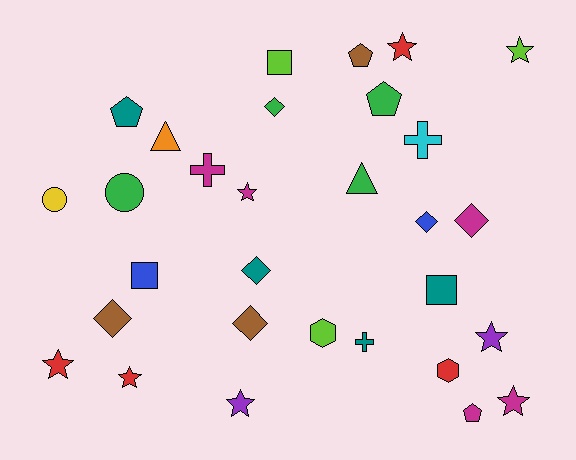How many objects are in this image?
There are 30 objects.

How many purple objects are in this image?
There are 2 purple objects.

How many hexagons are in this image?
There are 2 hexagons.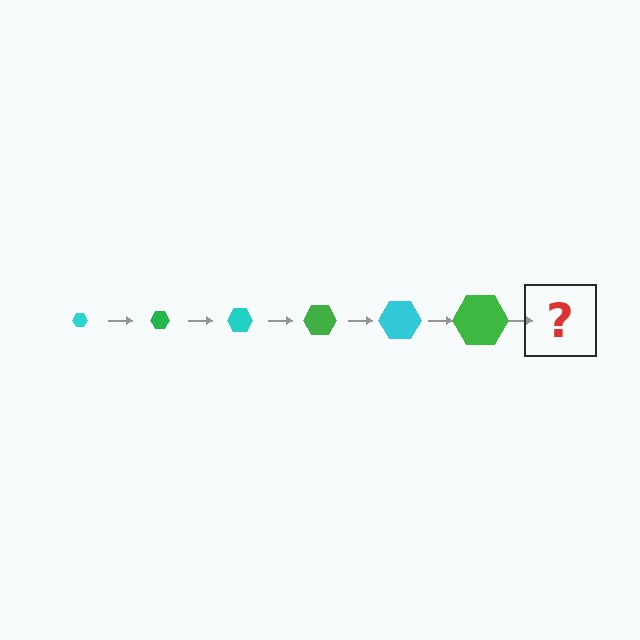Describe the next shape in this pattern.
It should be a cyan hexagon, larger than the previous one.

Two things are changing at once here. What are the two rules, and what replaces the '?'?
The two rules are that the hexagon grows larger each step and the color cycles through cyan and green. The '?' should be a cyan hexagon, larger than the previous one.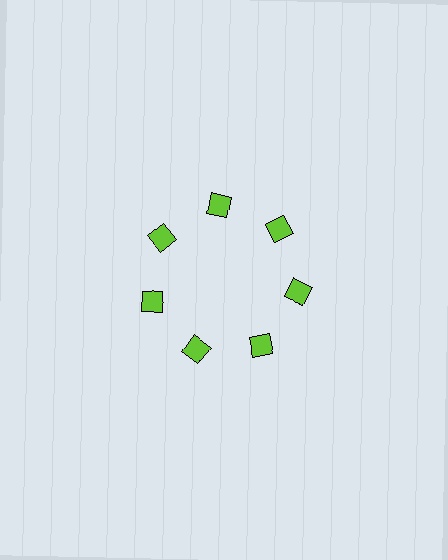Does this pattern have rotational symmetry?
Yes, this pattern has 7-fold rotational symmetry. It looks the same after rotating 51 degrees around the center.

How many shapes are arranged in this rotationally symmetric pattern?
There are 7 shapes, arranged in 7 groups of 1.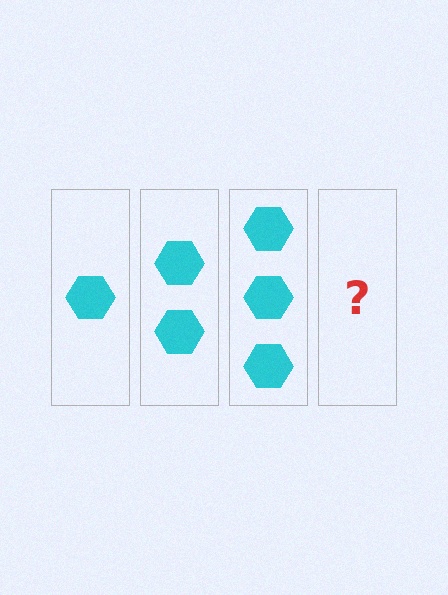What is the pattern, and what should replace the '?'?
The pattern is that each step adds one more hexagon. The '?' should be 4 hexagons.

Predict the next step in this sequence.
The next step is 4 hexagons.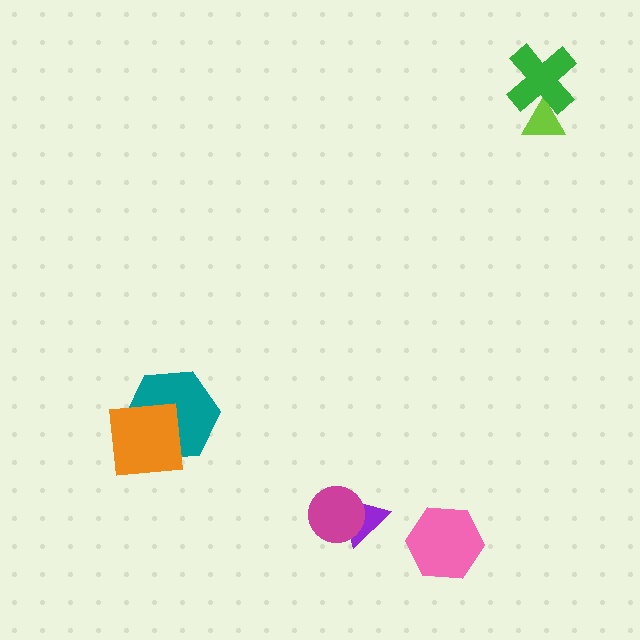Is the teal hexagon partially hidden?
Yes, it is partially covered by another shape.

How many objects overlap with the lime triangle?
1 object overlaps with the lime triangle.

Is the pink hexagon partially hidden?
No, no other shape covers it.